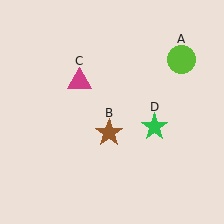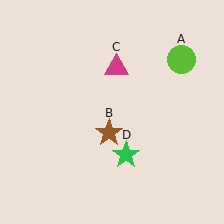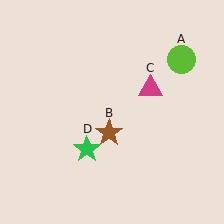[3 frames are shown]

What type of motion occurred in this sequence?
The magenta triangle (object C), green star (object D) rotated clockwise around the center of the scene.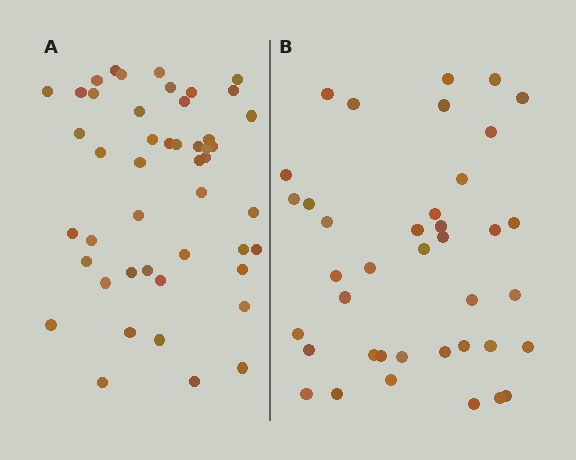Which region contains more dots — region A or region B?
Region A (the left region) has more dots.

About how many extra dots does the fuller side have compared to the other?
Region A has roughly 8 or so more dots than region B.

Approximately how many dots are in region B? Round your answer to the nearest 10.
About 40 dots. (The exact count is 39, which rounds to 40.)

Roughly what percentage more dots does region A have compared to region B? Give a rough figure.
About 20% more.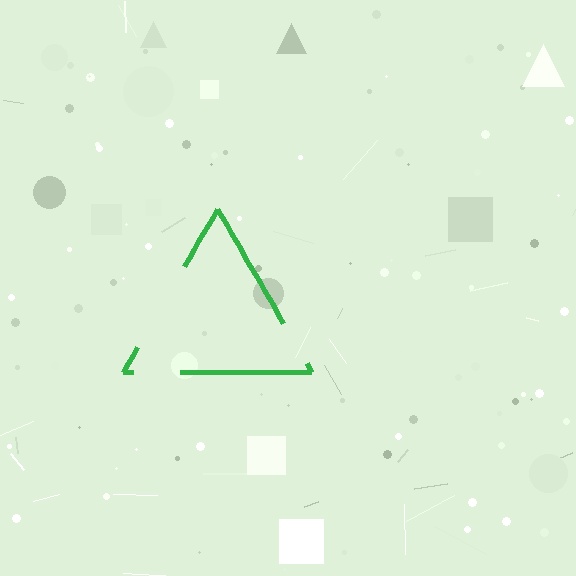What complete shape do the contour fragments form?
The contour fragments form a triangle.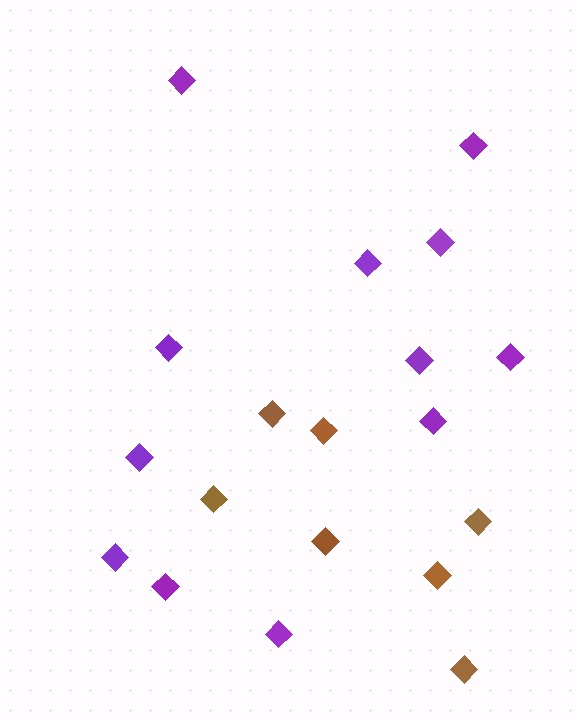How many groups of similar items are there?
There are 2 groups: one group of brown diamonds (7) and one group of purple diamonds (12).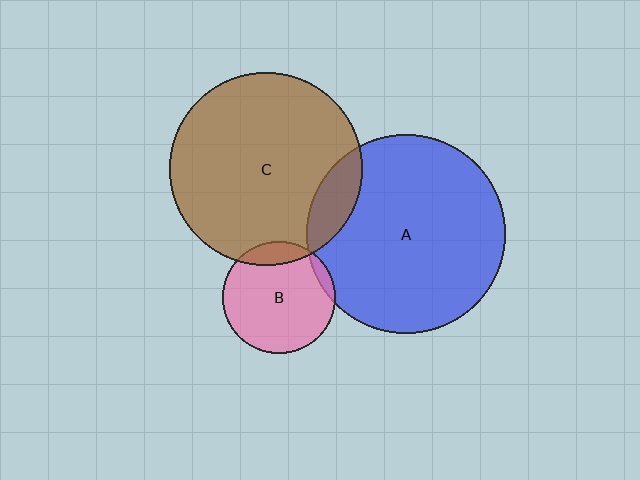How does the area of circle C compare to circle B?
Approximately 2.9 times.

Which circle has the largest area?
Circle A (blue).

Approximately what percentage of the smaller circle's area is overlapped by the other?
Approximately 5%.